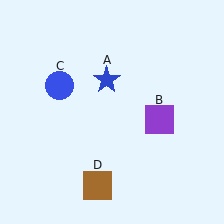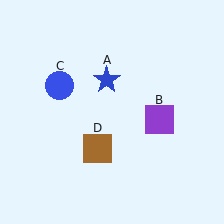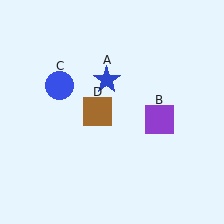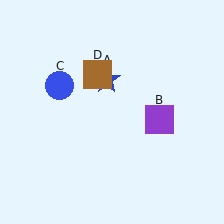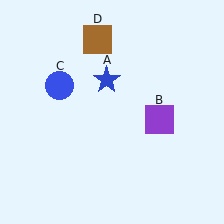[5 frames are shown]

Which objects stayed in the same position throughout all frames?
Blue star (object A) and purple square (object B) and blue circle (object C) remained stationary.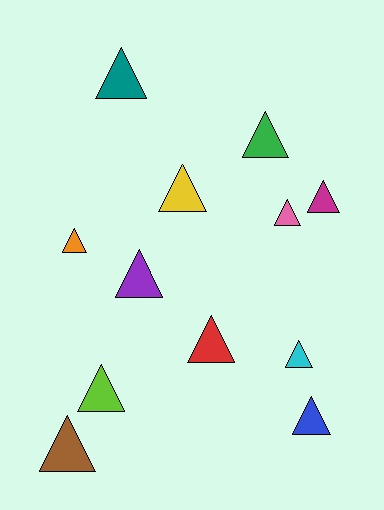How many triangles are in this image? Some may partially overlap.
There are 12 triangles.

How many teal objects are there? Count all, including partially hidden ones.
There is 1 teal object.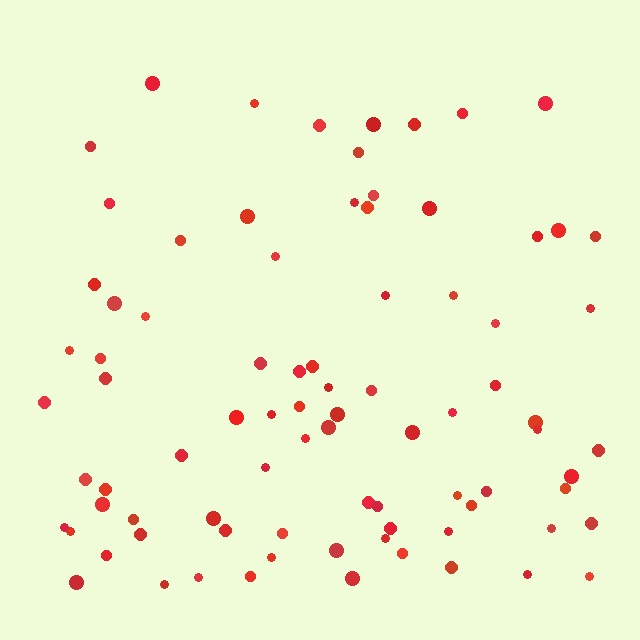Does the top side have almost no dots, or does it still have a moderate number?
Still a moderate number, just noticeably fewer than the bottom.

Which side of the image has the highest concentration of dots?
The bottom.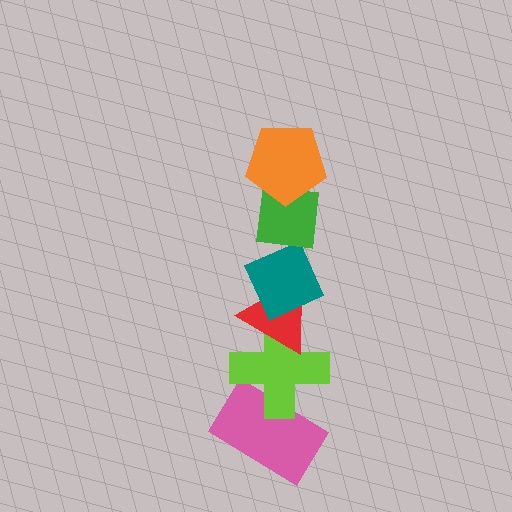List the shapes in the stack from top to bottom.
From top to bottom: the orange pentagon, the green square, the teal diamond, the red triangle, the lime cross, the pink rectangle.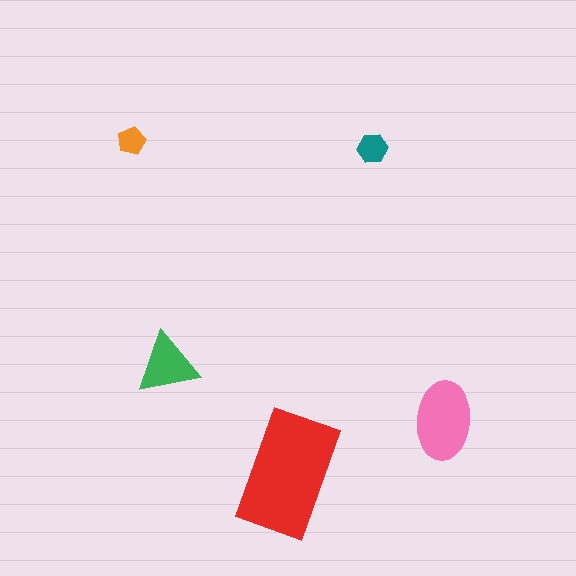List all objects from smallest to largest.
The orange pentagon, the teal hexagon, the green triangle, the pink ellipse, the red rectangle.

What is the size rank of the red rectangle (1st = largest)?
1st.